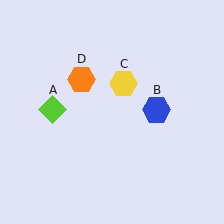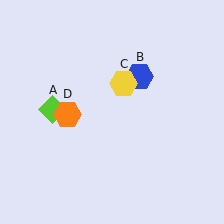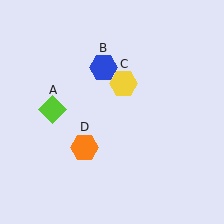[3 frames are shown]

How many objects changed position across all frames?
2 objects changed position: blue hexagon (object B), orange hexagon (object D).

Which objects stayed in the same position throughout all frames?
Lime diamond (object A) and yellow hexagon (object C) remained stationary.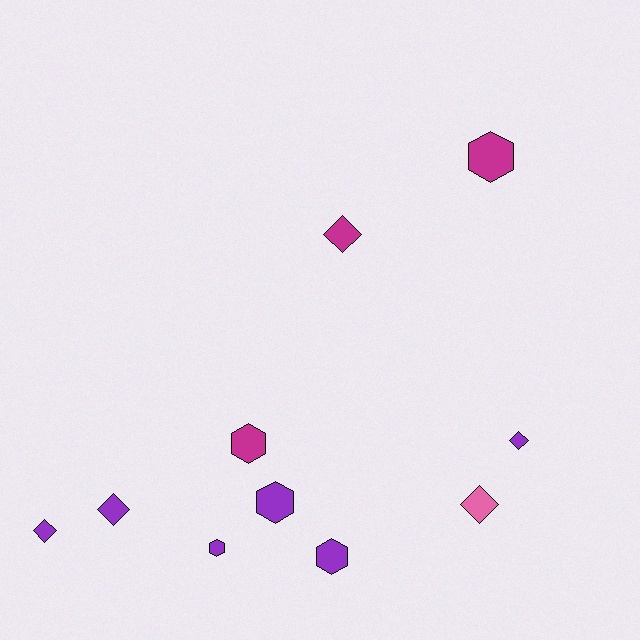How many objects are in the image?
There are 10 objects.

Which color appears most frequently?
Purple, with 6 objects.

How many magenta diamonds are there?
There is 1 magenta diamond.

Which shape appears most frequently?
Hexagon, with 5 objects.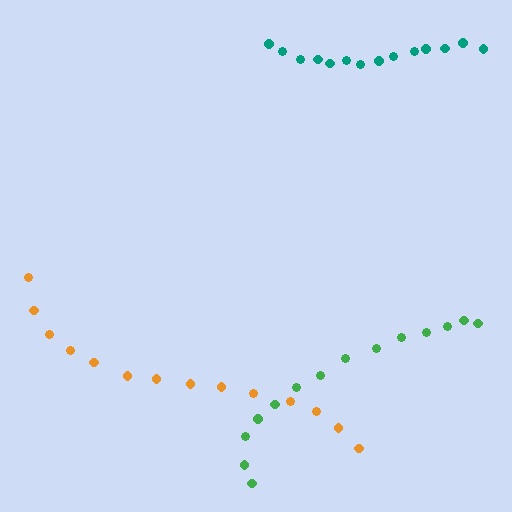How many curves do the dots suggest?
There are 3 distinct paths.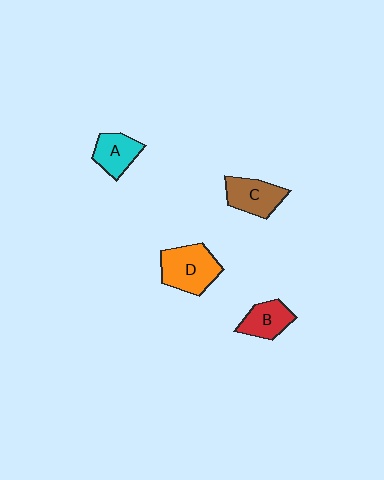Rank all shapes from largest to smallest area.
From largest to smallest: D (orange), C (brown), A (cyan), B (red).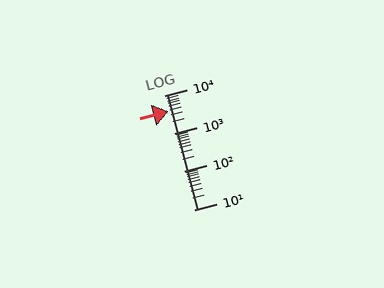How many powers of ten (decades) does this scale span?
The scale spans 3 decades, from 10 to 10000.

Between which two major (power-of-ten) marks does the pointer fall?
The pointer is between 1000 and 10000.